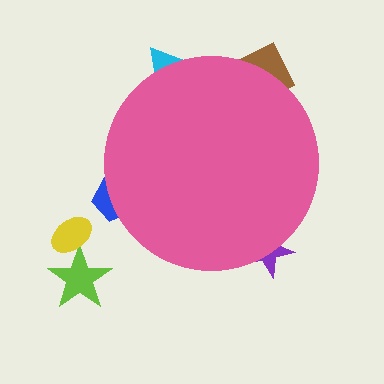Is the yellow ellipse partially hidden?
No, the yellow ellipse is fully visible.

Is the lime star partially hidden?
No, the lime star is fully visible.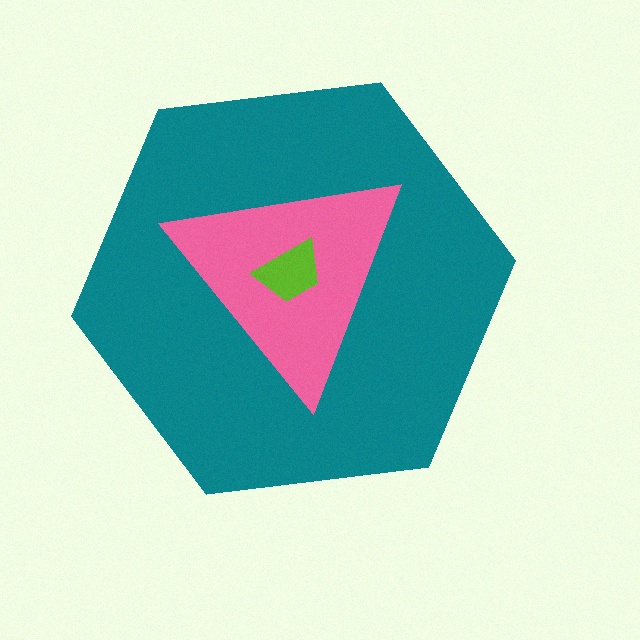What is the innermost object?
The lime trapezoid.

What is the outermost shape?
The teal hexagon.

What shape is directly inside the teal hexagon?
The pink triangle.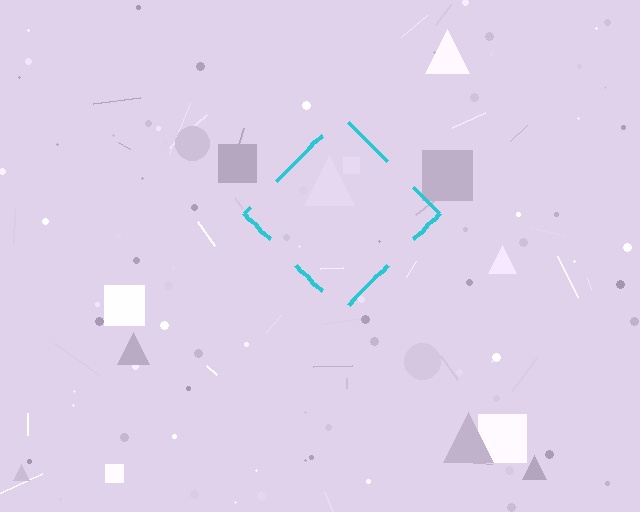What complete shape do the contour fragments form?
The contour fragments form a diamond.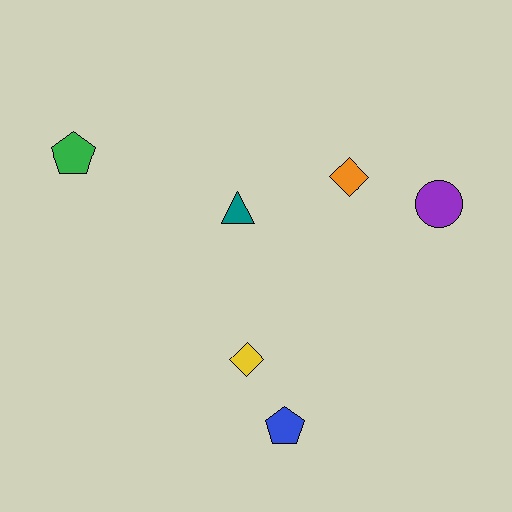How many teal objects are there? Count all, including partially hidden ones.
There is 1 teal object.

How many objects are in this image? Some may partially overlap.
There are 6 objects.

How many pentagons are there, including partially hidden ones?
There are 2 pentagons.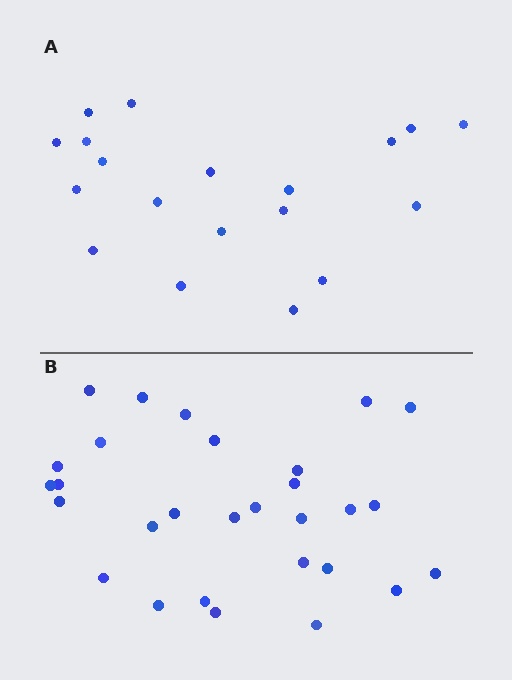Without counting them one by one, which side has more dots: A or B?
Region B (the bottom region) has more dots.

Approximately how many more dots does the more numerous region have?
Region B has roughly 10 or so more dots than region A.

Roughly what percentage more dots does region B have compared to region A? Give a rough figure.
About 55% more.